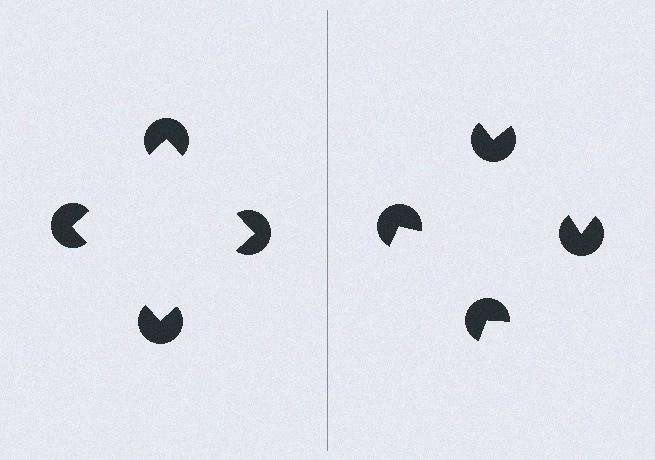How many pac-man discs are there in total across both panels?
8 — 4 on each side.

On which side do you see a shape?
An illusory square appears on the left side. On the right side the wedge cuts are rotated, so no coherent shape forms.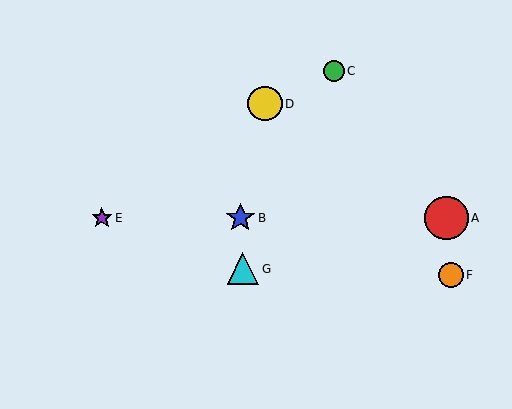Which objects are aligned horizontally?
Objects A, B, E are aligned horizontally.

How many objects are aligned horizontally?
3 objects (A, B, E) are aligned horizontally.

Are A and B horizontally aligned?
Yes, both are at y≈218.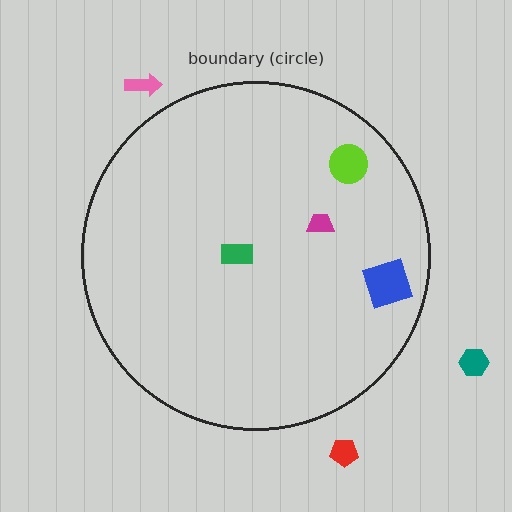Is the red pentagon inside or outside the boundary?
Outside.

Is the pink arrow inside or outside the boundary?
Outside.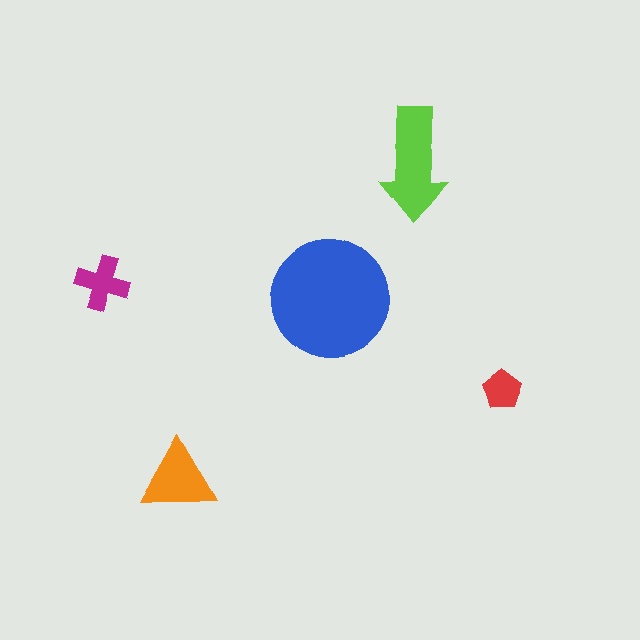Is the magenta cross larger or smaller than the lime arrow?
Smaller.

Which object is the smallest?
The red pentagon.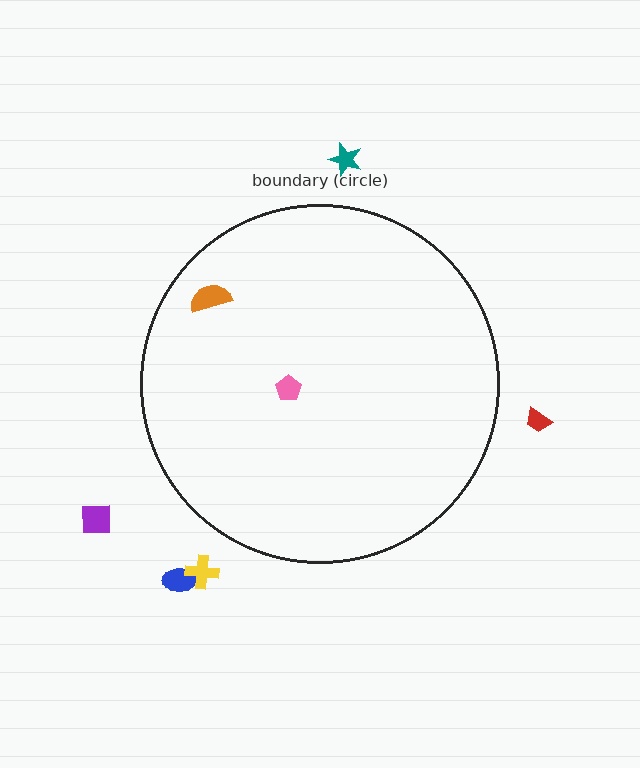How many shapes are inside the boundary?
2 inside, 5 outside.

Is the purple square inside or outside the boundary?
Outside.